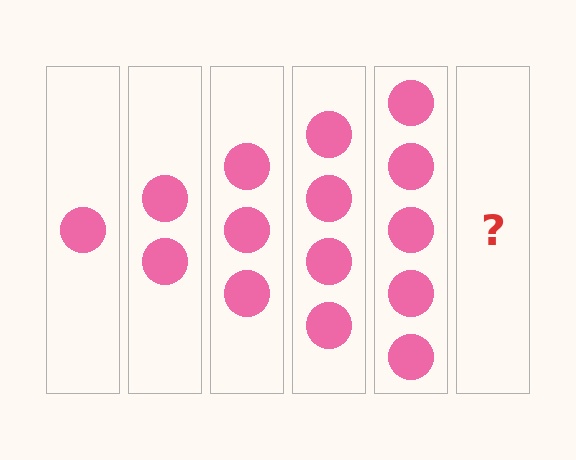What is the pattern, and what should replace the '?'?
The pattern is that each step adds one more circle. The '?' should be 6 circles.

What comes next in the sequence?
The next element should be 6 circles.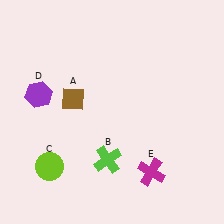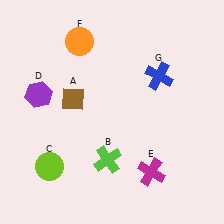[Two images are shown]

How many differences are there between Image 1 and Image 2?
There are 2 differences between the two images.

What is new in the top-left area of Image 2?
An orange circle (F) was added in the top-left area of Image 2.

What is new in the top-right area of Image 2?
A blue cross (G) was added in the top-right area of Image 2.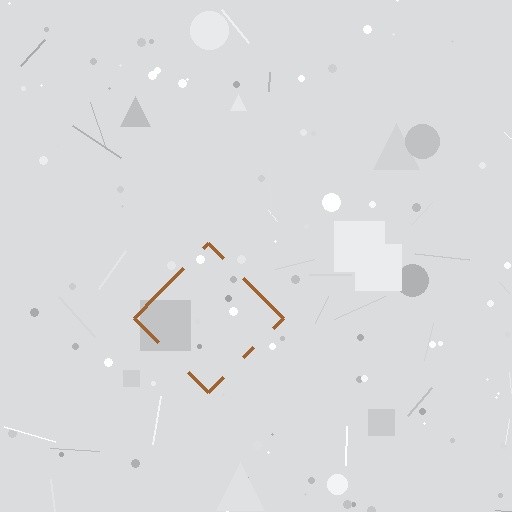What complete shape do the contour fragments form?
The contour fragments form a diamond.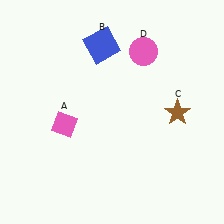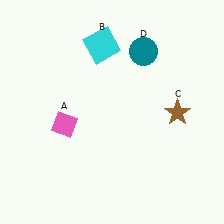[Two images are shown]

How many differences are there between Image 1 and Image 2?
There are 2 differences between the two images.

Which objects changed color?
B changed from blue to cyan. D changed from pink to teal.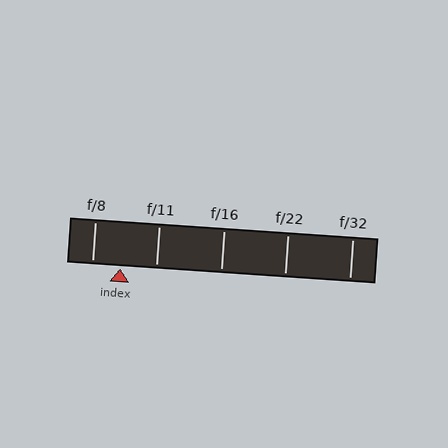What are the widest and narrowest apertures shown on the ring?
The widest aperture shown is f/8 and the narrowest is f/32.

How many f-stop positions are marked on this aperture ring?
There are 5 f-stop positions marked.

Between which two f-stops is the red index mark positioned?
The index mark is between f/8 and f/11.